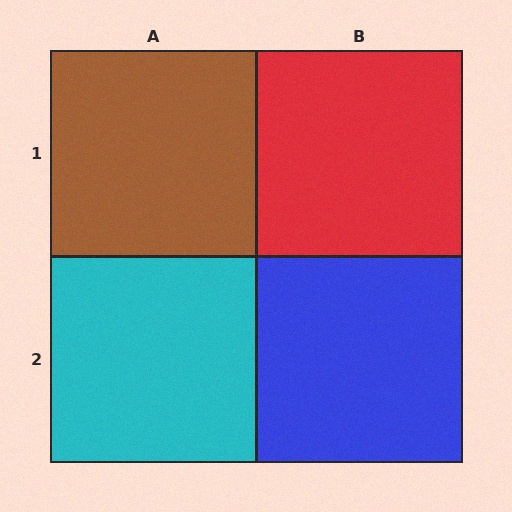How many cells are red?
1 cell is red.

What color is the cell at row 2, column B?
Blue.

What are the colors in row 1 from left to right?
Brown, red.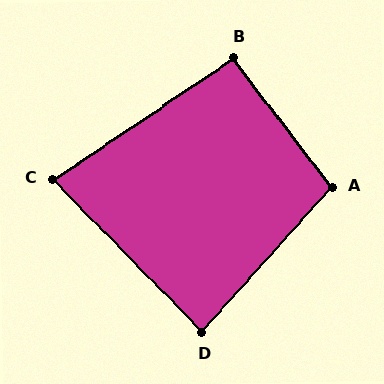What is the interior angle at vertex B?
Approximately 94 degrees (approximately right).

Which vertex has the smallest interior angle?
C, at approximately 79 degrees.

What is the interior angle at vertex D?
Approximately 86 degrees (approximately right).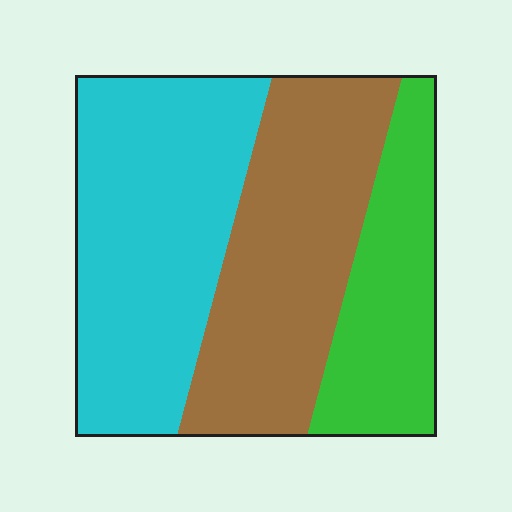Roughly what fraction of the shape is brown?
Brown covers roughly 35% of the shape.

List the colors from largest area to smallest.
From largest to smallest: cyan, brown, green.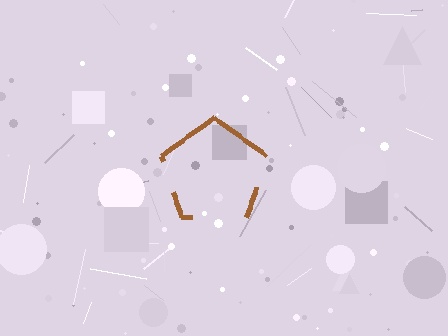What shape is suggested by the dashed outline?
The dashed outline suggests a pentagon.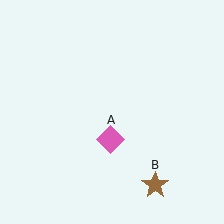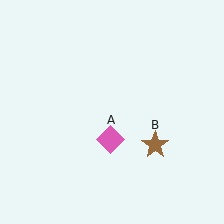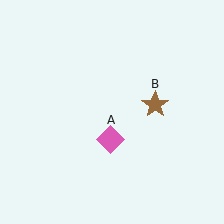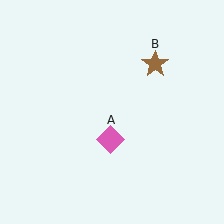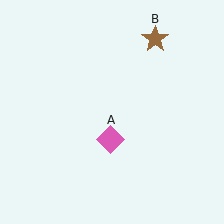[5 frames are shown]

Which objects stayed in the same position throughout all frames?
Pink diamond (object A) remained stationary.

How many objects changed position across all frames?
1 object changed position: brown star (object B).